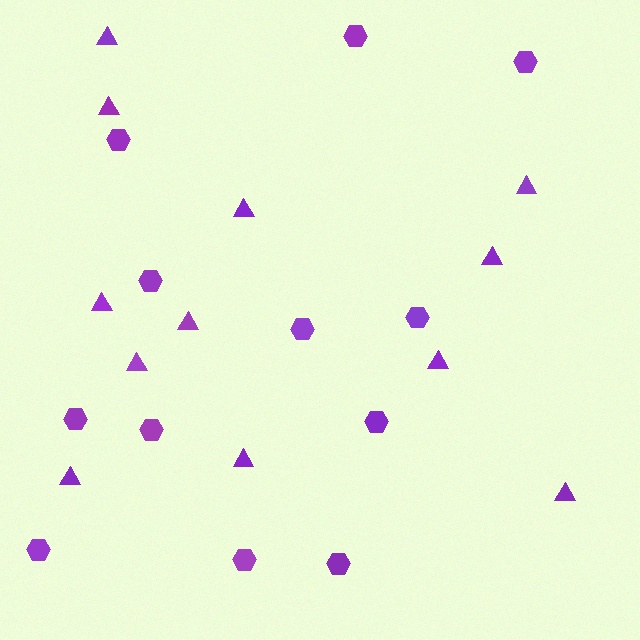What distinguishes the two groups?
There are 2 groups: one group of triangles (12) and one group of hexagons (12).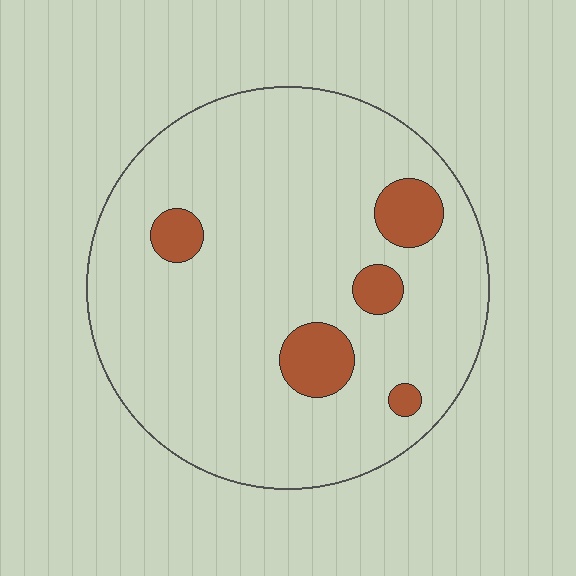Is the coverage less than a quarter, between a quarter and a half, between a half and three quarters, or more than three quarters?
Less than a quarter.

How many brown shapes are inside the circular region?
5.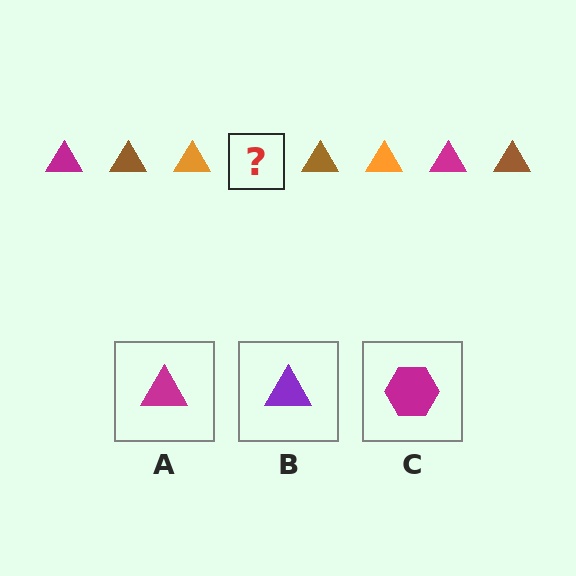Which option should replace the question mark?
Option A.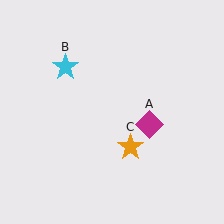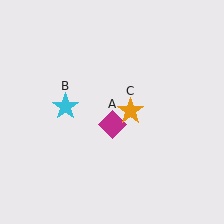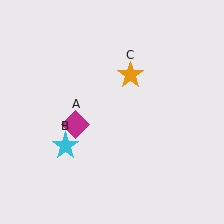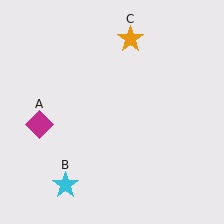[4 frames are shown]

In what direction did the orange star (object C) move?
The orange star (object C) moved up.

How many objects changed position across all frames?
3 objects changed position: magenta diamond (object A), cyan star (object B), orange star (object C).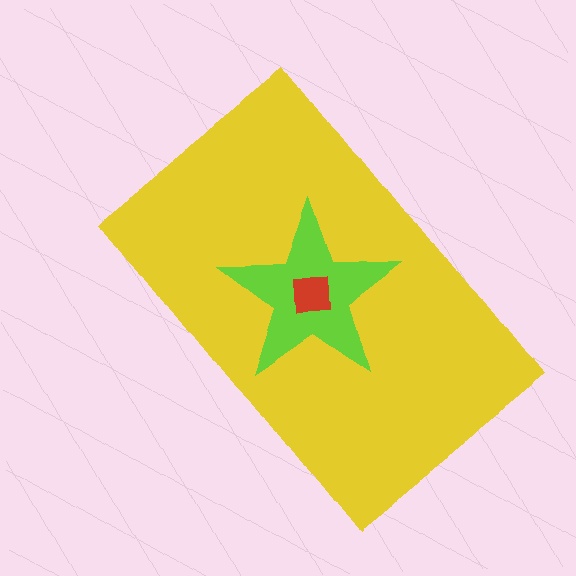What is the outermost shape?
The yellow rectangle.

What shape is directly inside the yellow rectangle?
The lime star.